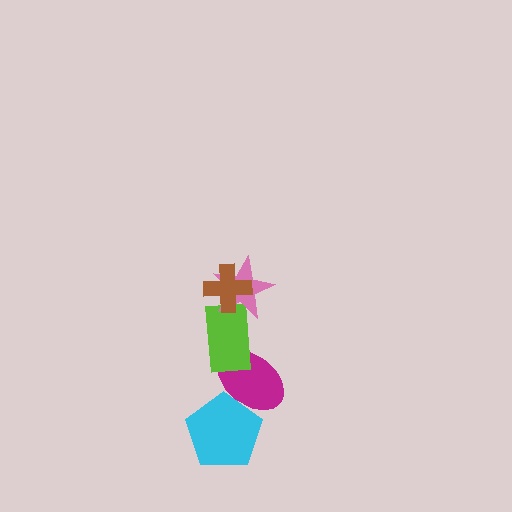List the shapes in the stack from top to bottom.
From top to bottom: the brown cross, the pink star, the lime rectangle, the magenta ellipse, the cyan pentagon.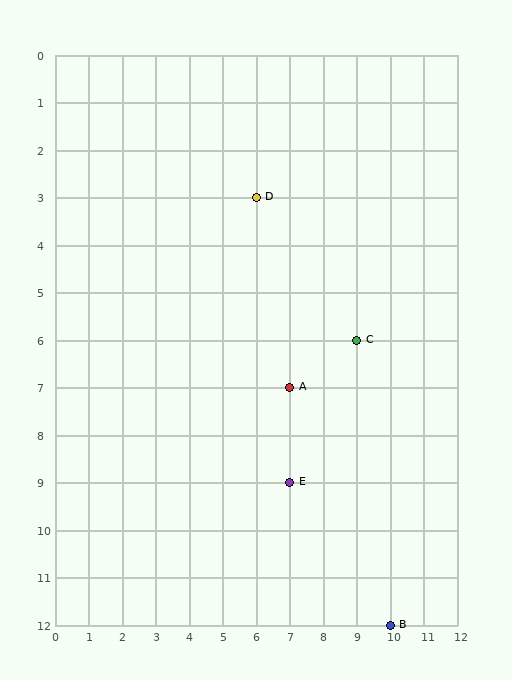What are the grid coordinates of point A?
Point A is at grid coordinates (7, 7).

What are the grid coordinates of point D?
Point D is at grid coordinates (6, 3).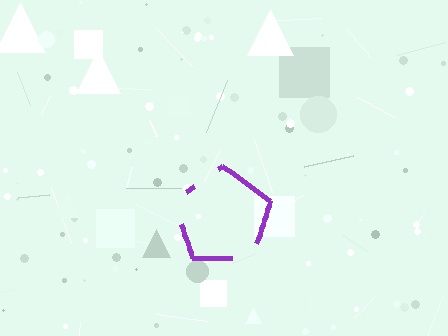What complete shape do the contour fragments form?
The contour fragments form a pentagon.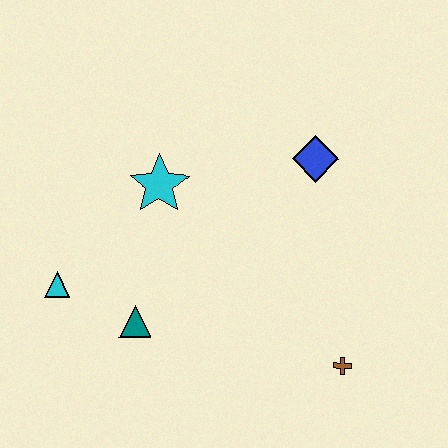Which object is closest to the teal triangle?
The cyan triangle is closest to the teal triangle.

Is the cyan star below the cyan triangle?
No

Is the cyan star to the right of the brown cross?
No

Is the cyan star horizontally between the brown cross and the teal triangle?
Yes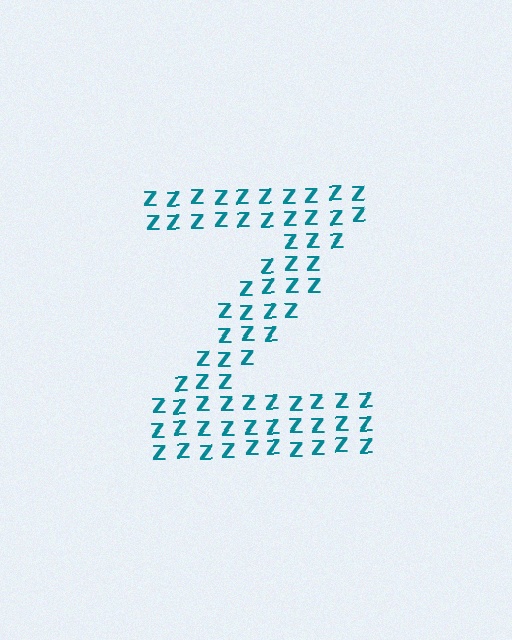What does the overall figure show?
The overall figure shows the letter Z.